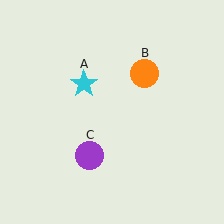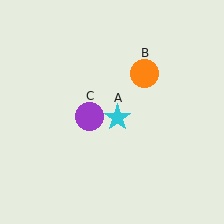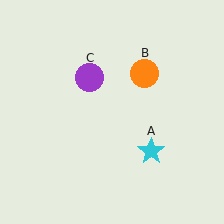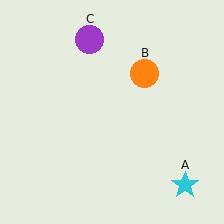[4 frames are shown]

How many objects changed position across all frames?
2 objects changed position: cyan star (object A), purple circle (object C).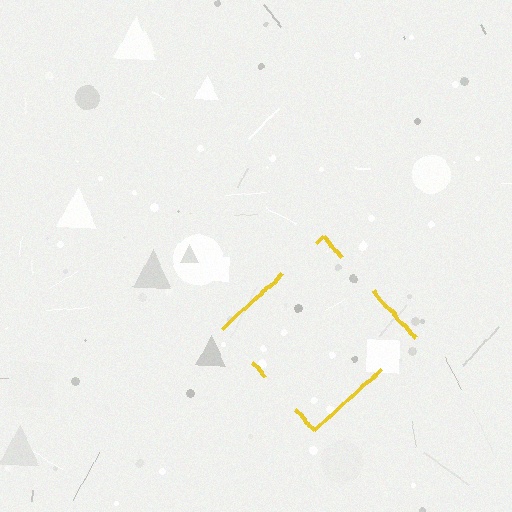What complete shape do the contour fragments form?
The contour fragments form a diamond.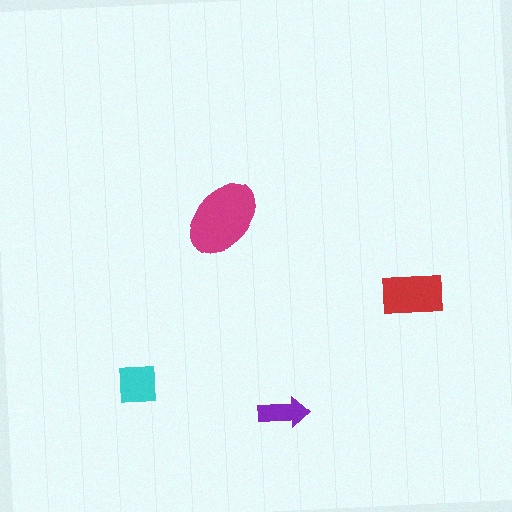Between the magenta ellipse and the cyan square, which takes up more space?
The magenta ellipse.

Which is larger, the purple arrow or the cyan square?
The cyan square.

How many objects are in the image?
There are 4 objects in the image.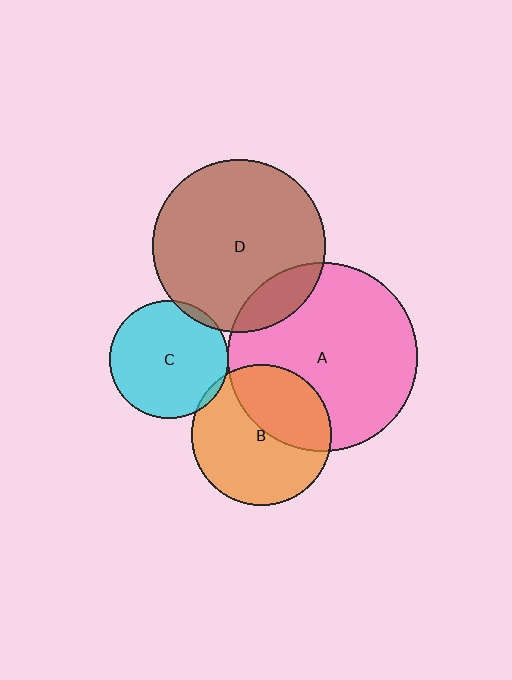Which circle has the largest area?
Circle A (pink).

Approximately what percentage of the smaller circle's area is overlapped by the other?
Approximately 15%.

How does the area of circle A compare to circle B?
Approximately 1.8 times.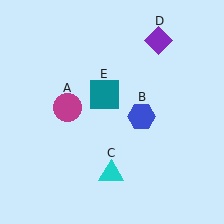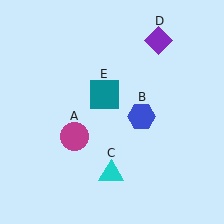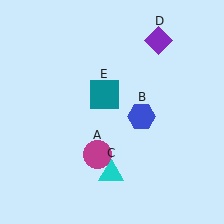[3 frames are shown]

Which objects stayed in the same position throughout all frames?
Blue hexagon (object B) and cyan triangle (object C) and purple diamond (object D) and teal square (object E) remained stationary.